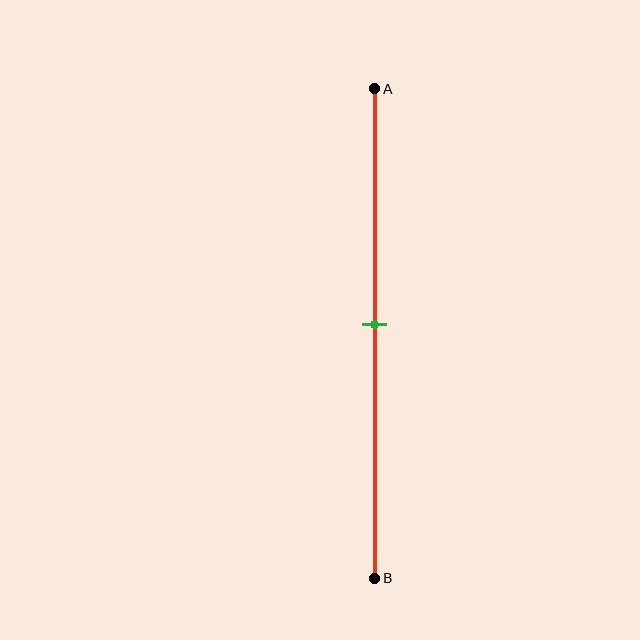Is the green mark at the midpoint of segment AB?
Yes, the mark is approximately at the midpoint.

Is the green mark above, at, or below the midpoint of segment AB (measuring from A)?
The green mark is approximately at the midpoint of segment AB.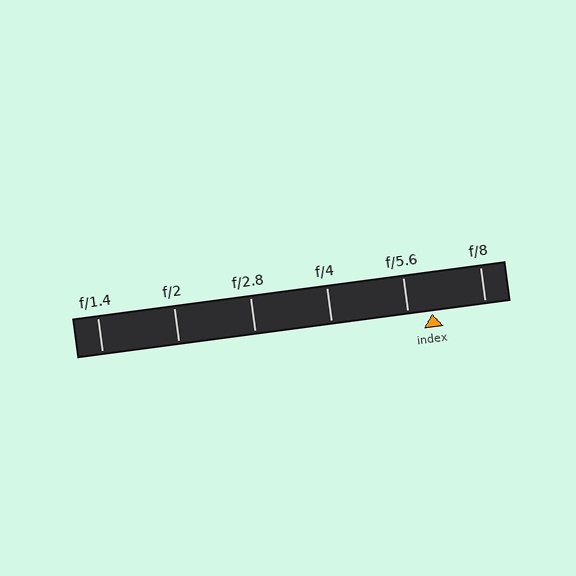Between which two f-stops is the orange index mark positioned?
The index mark is between f/5.6 and f/8.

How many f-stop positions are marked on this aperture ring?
There are 6 f-stop positions marked.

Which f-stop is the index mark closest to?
The index mark is closest to f/5.6.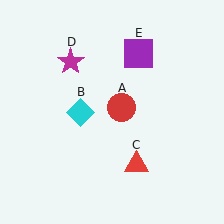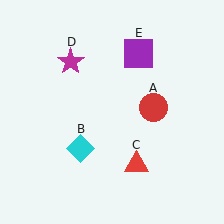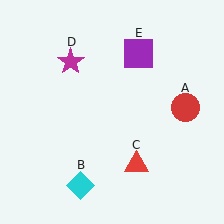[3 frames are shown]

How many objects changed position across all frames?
2 objects changed position: red circle (object A), cyan diamond (object B).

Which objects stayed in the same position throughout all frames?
Red triangle (object C) and magenta star (object D) and purple square (object E) remained stationary.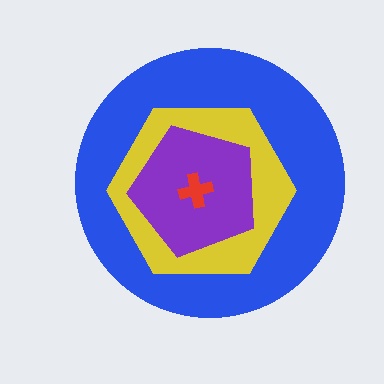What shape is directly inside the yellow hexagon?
The purple pentagon.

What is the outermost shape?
The blue circle.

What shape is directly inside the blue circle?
The yellow hexagon.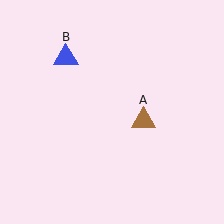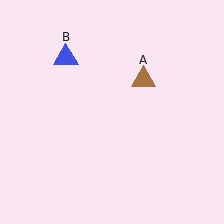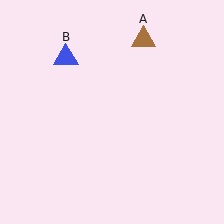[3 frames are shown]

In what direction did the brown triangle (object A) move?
The brown triangle (object A) moved up.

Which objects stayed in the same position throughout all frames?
Blue triangle (object B) remained stationary.